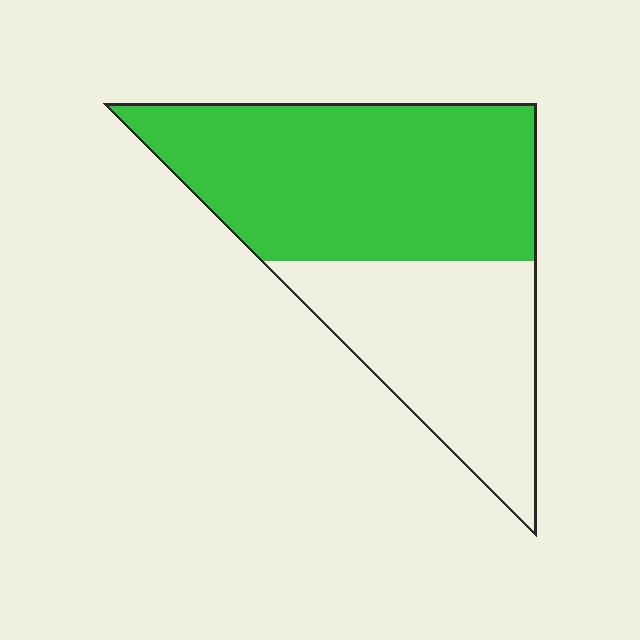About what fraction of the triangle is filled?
About three fifths (3/5).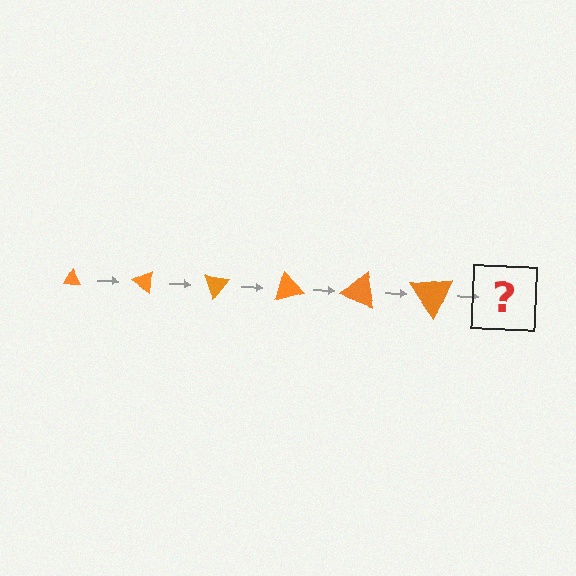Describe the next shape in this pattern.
It should be a triangle, larger than the previous one and rotated 210 degrees from the start.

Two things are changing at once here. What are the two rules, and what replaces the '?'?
The two rules are that the triangle grows larger each step and it rotates 35 degrees each step. The '?' should be a triangle, larger than the previous one and rotated 210 degrees from the start.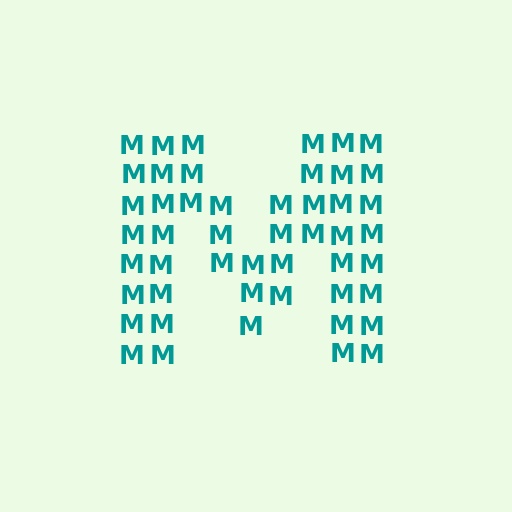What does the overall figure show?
The overall figure shows the letter M.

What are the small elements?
The small elements are letter M's.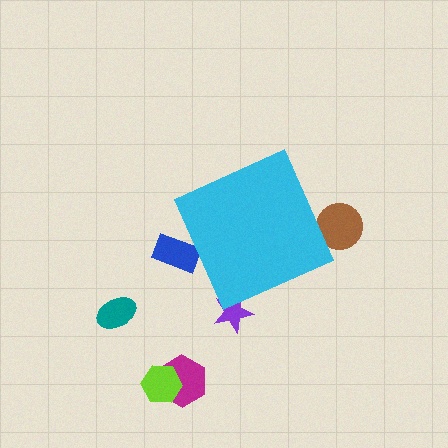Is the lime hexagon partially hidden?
No, the lime hexagon is fully visible.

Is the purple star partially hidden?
Yes, the purple star is partially hidden behind the cyan diamond.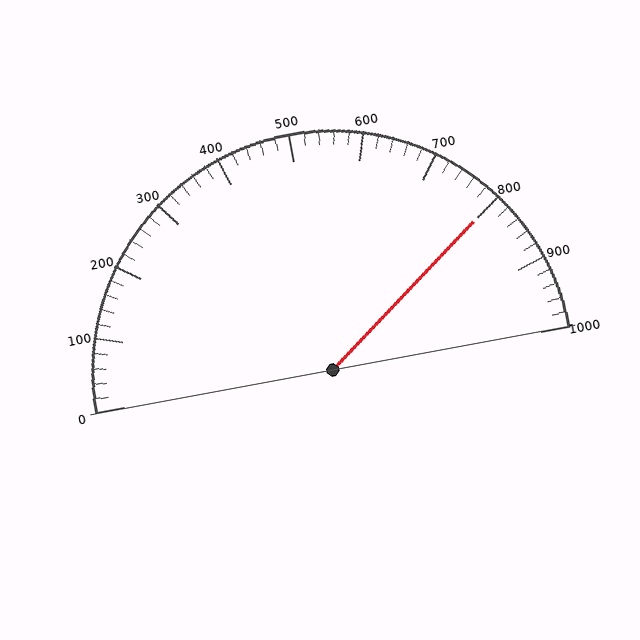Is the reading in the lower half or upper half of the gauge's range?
The reading is in the upper half of the range (0 to 1000).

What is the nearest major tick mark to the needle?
The nearest major tick mark is 800.